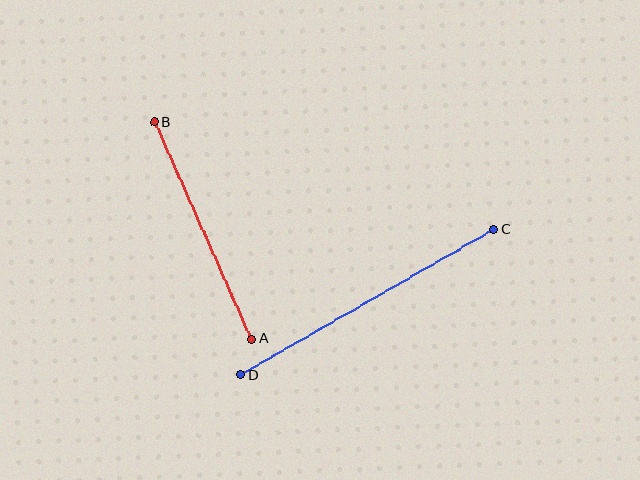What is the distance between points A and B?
The distance is approximately 237 pixels.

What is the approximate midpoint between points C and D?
The midpoint is at approximately (367, 302) pixels.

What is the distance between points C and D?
The distance is approximately 291 pixels.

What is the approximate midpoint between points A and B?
The midpoint is at approximately (203, 231) pixels.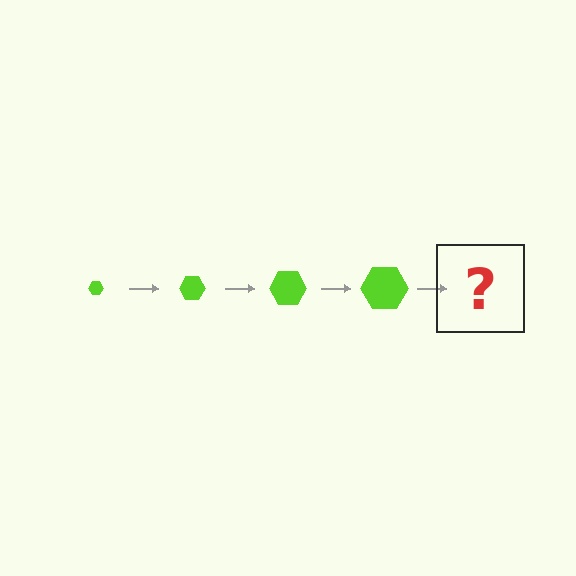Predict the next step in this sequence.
The next step is a lime hexagon, larger than the previous one.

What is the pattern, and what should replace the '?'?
The pattern is that the hexagon gets progressively larger each step. The '?' should be a lime hexagon, larger than the previous one.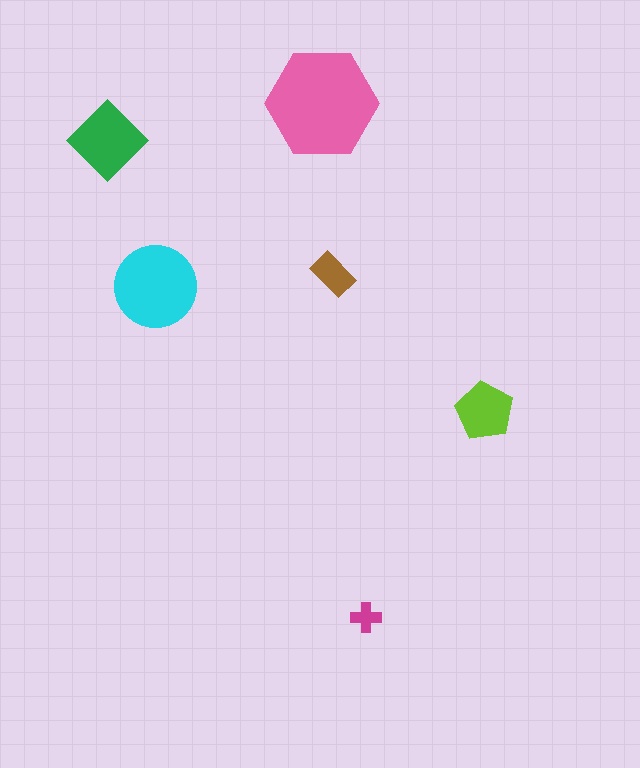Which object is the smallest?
The magenta cross.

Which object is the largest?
The pink hexagon.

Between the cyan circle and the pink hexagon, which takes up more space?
The pink hexagon.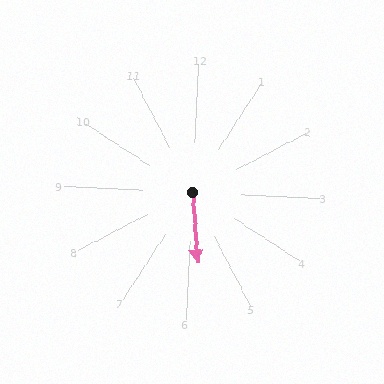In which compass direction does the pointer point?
South.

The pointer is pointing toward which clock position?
Roughly 6 o'clock.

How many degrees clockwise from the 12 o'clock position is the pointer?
Approximately 173 degrees.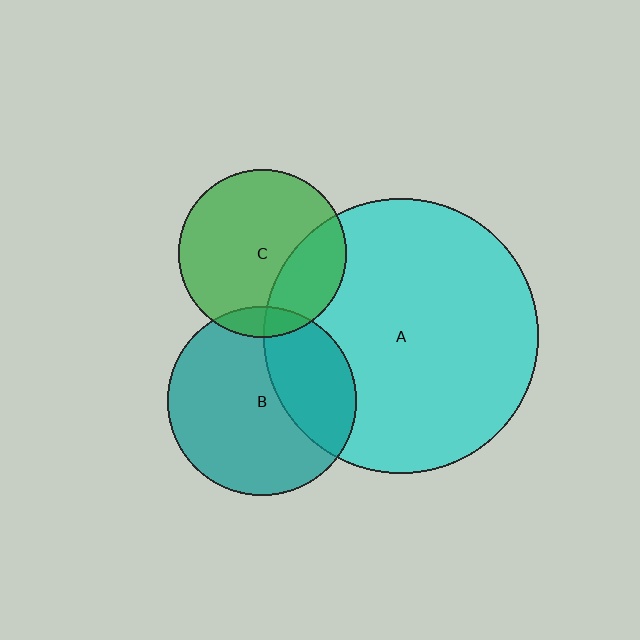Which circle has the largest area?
Circle A (cyan).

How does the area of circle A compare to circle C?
Approximately 2.7 times.